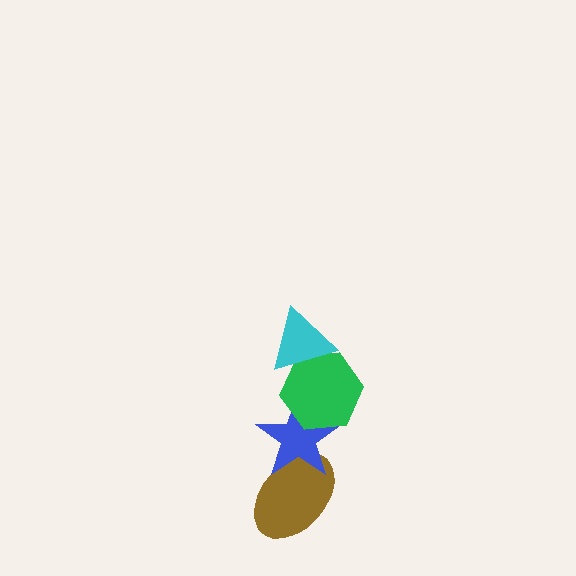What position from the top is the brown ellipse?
The brown ellipse is 4th from the top.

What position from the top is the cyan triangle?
The cyan triangle is 1st from the top.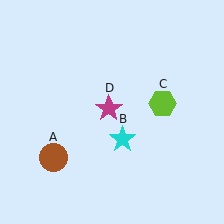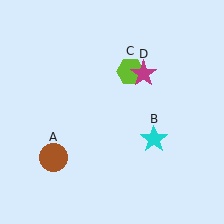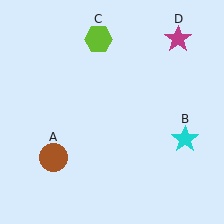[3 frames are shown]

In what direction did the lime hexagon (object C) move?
The lime hexagon (object C) moved up and to the left.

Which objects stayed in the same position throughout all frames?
Brown circle (object A) remained stationary.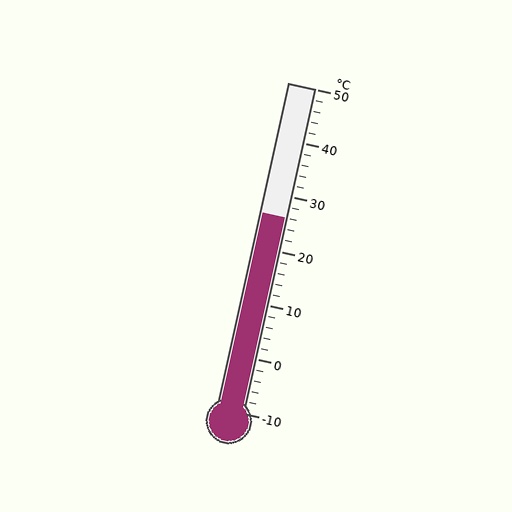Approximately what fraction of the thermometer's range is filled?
The thermometer is filled to approximately 60% of its range.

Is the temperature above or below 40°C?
The temperature is below 40°C.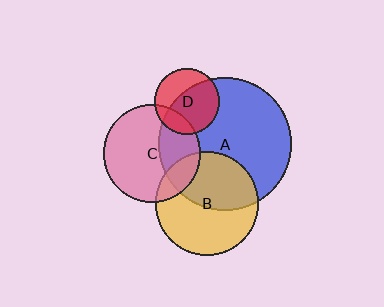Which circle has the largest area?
Circle A (blue).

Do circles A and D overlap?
Yes.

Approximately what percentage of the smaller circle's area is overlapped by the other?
Approximately 65%.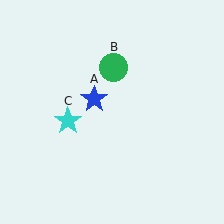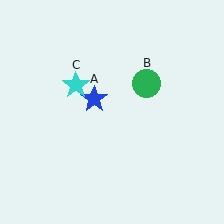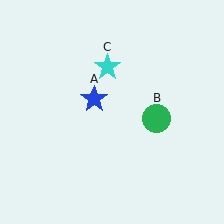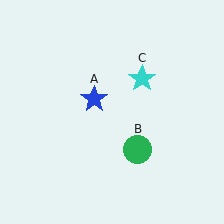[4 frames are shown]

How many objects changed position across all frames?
2 objects changed position: green circle (object B), cyan star (object C).